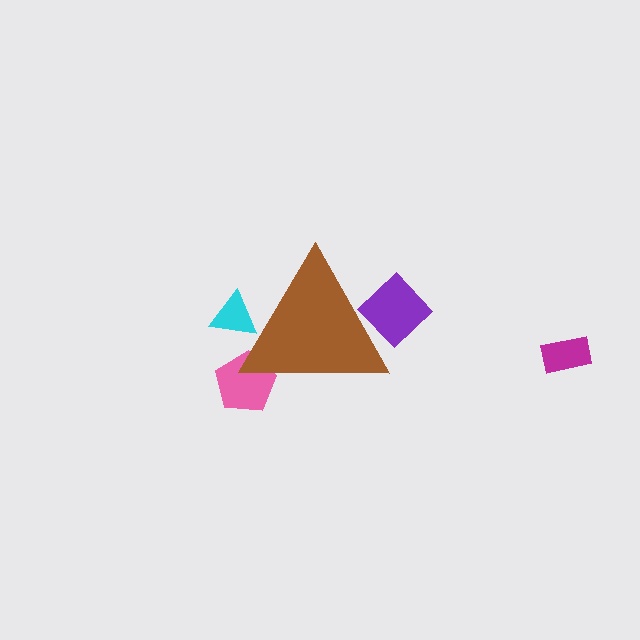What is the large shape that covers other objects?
A brown triangle.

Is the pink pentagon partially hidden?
Yes, the pink pentagon is partially hidden behind the brown triangle.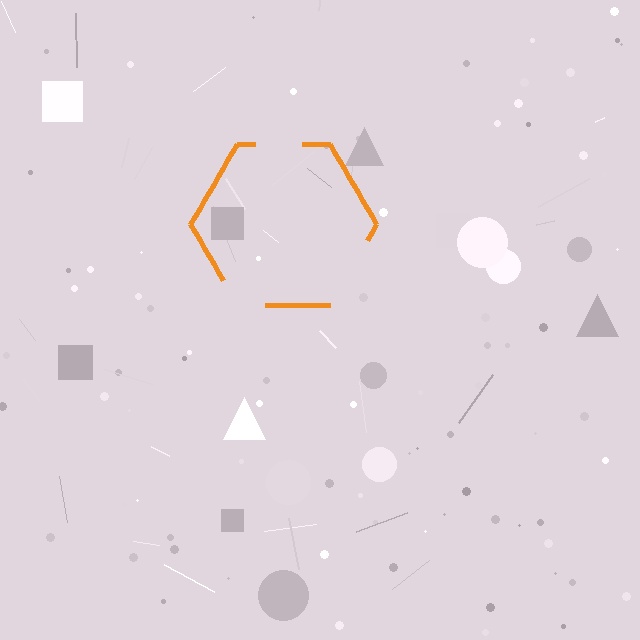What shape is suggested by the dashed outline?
The dashed outline suggests a hexagon.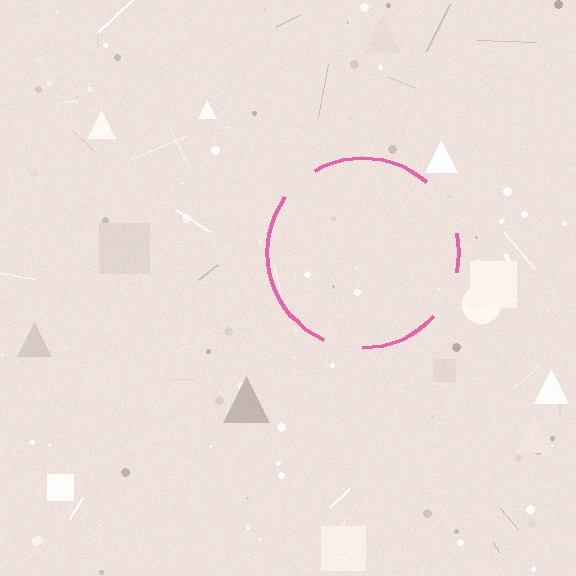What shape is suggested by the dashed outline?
The dashed outline suggests a circle.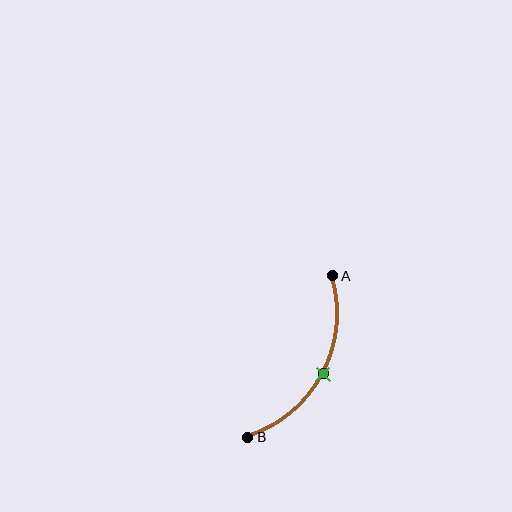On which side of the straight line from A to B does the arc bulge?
The arc bulges to the right of the straight line connecting A and B.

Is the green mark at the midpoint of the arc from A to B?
Yes. The green mark lies on the arc at equal arc-length from both A and B — it is the arc midpoint.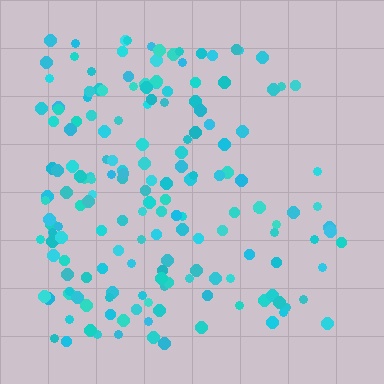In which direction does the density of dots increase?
From right to left, with the left side densest.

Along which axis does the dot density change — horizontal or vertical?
Horizontal.